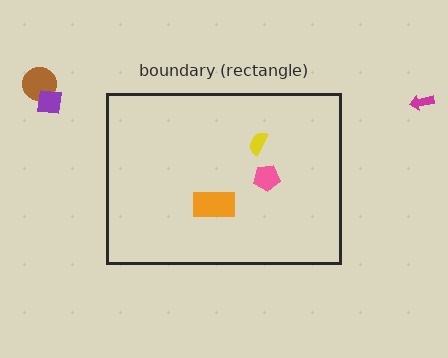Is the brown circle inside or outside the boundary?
Outside.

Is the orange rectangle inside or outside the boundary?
Inside.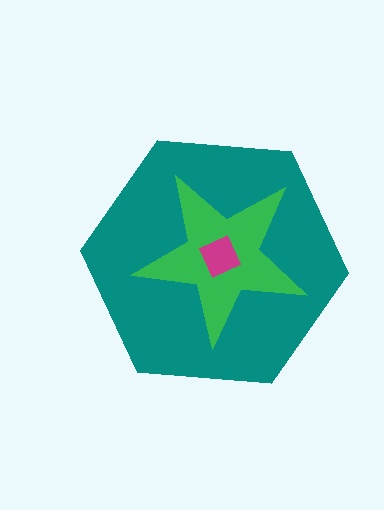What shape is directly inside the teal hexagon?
The green star.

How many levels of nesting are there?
3.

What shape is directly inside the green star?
The magenta square.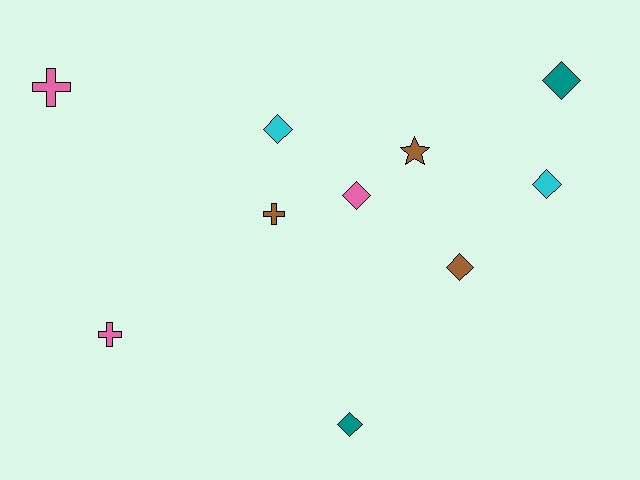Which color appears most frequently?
Pink, with 3 objects.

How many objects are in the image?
There are 10 objects.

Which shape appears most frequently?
Diamond, with 6 objects.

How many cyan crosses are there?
There are no cyan crosses.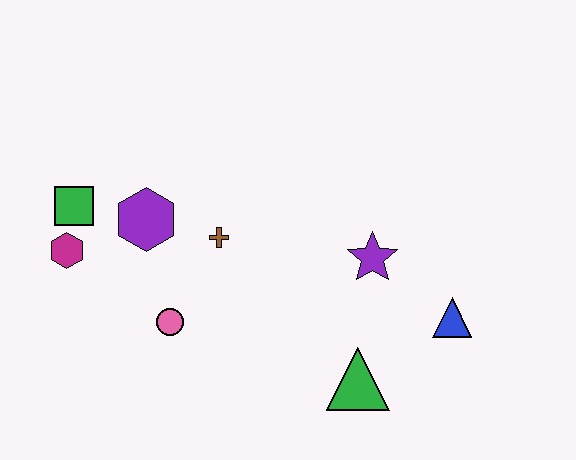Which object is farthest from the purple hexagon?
The blue triangle is farthest from the purple hexagon.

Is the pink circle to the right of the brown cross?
No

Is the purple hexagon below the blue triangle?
No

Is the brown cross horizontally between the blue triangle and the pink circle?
Yes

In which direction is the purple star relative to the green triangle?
The purple star is above the green triangle.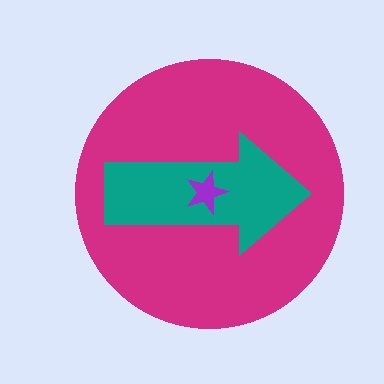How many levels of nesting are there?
3.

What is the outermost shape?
The magenta circle.